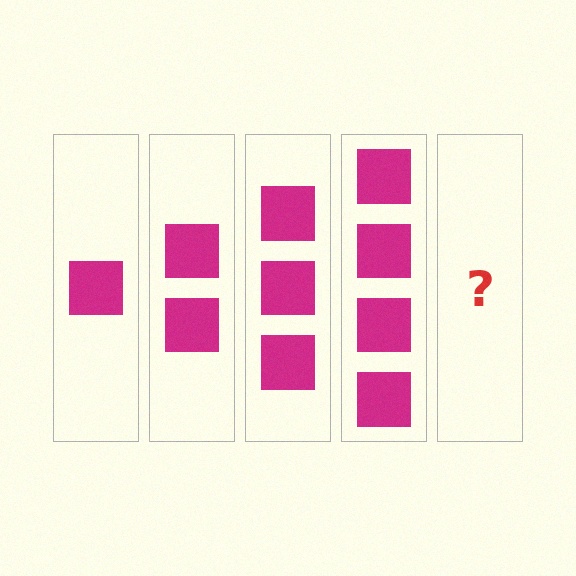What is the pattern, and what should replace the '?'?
The pattern is that each step adds one more square. The '?' should be 5 squares.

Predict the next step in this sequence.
The next step is 5 squares.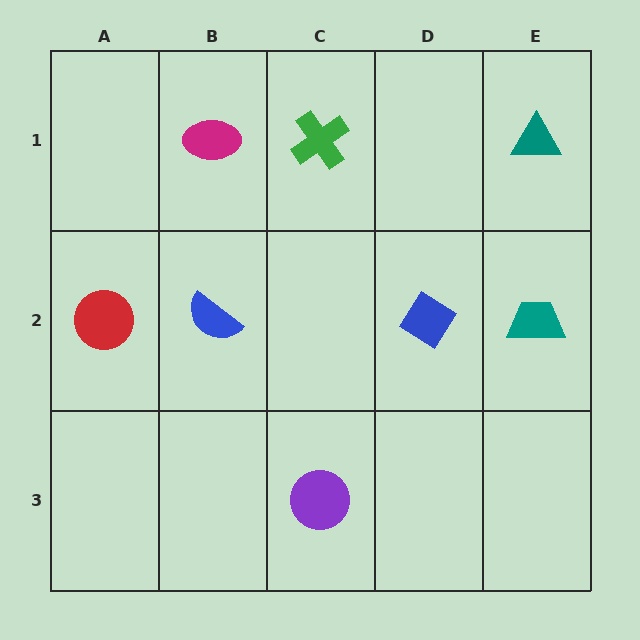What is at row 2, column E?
A teal trapezoid.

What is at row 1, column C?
A green cross.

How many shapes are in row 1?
3 shapes.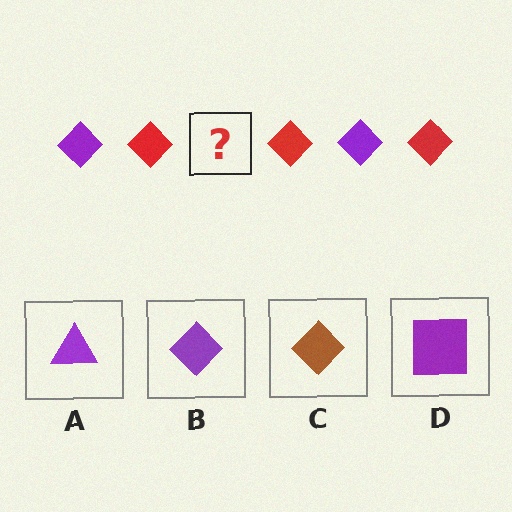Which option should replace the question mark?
Option B.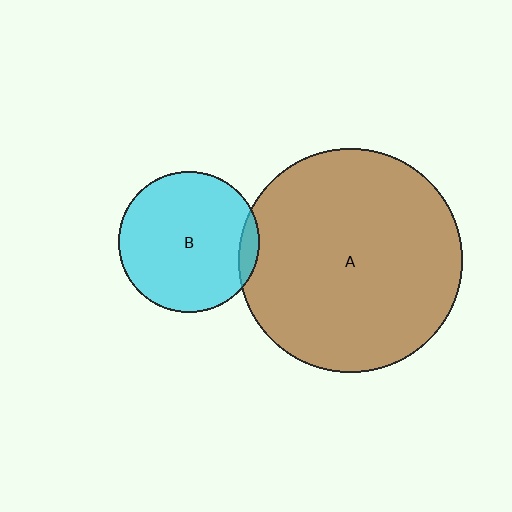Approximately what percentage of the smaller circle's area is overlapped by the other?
Approximately 5%.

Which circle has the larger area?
Circle A (brown).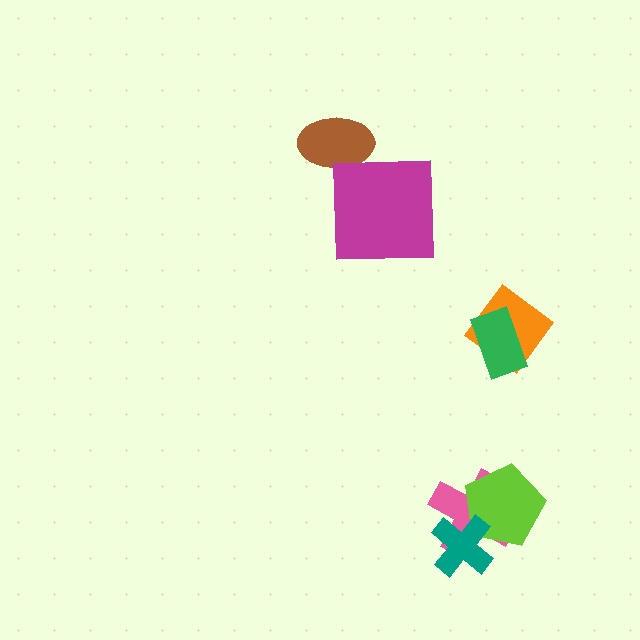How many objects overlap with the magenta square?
0 objects overlap with the magenta square.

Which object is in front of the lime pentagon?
The teal cross is in front of the lime pentagon.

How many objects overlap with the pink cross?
2 objects overlap with the pink cross.